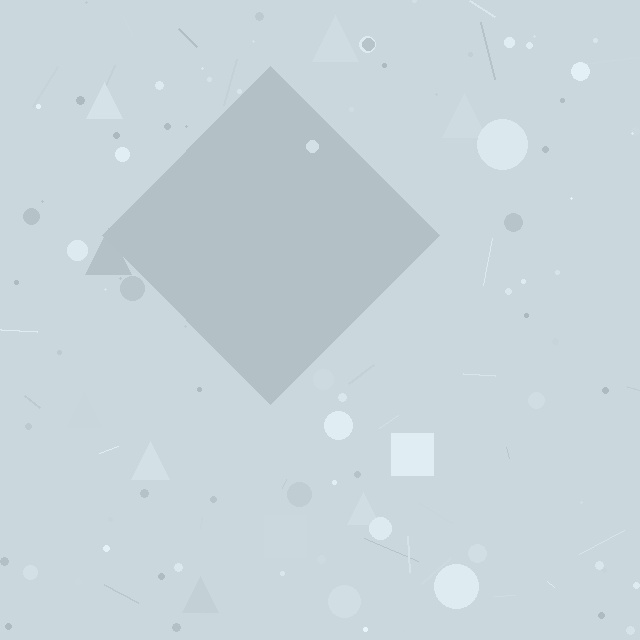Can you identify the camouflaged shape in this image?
The camouflaged shape is a diamond.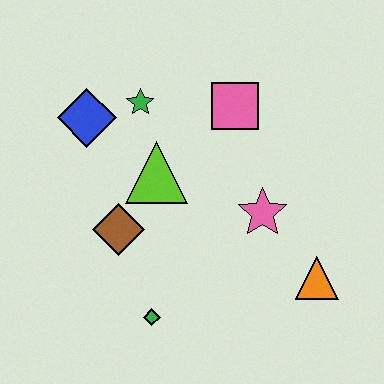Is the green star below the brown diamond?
No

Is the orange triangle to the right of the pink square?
Yes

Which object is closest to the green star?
The blue diamond is closest to the green star.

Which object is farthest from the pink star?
The blue diamond is farthest from the pink star.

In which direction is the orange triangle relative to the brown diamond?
The orange triangle is to the right of the brown diamond.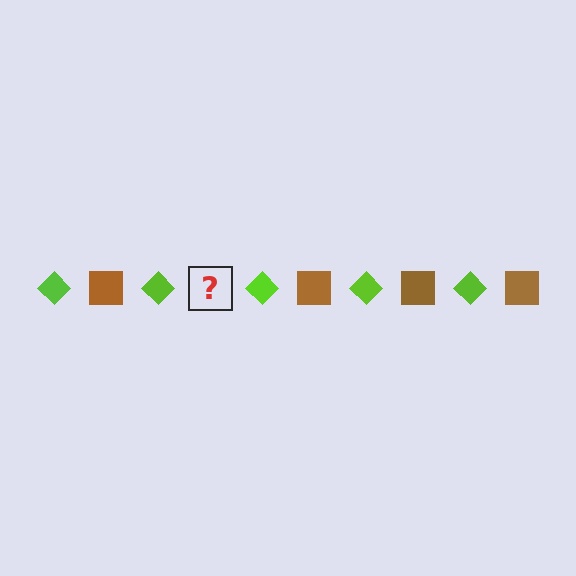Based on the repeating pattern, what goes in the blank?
The blank should be a brown square.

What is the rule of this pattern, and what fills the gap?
The rule is that the pattern alternates between lime diamond and brown square. The gap should be filled with a brown square.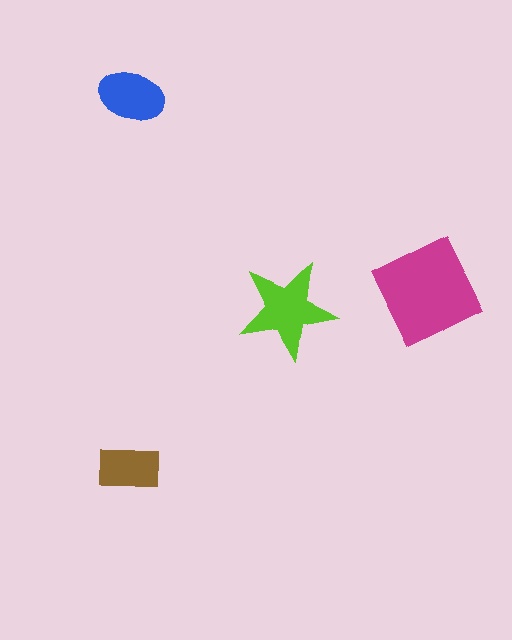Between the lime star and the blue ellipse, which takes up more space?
The lime star.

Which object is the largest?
The magenta diamond.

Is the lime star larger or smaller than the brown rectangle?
Larger.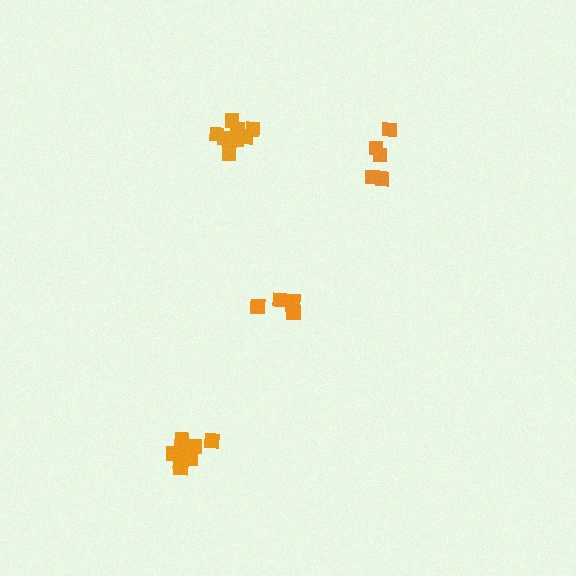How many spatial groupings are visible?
There are 4 spatial groupings.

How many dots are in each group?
Group 1: 9 dots, Group 2: 11 dots, Group 3: 5 dots, Group 4: 5 dots (30 total).